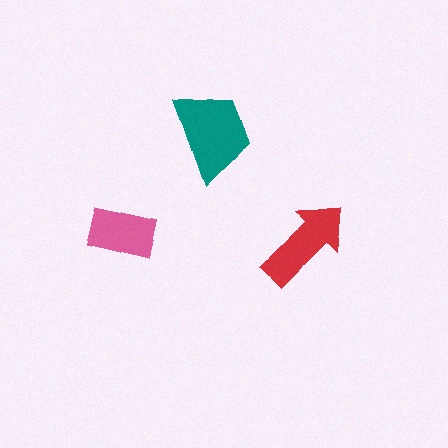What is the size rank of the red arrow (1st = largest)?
2nd.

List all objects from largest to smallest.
The teal trapezoid, the red arrow, the pink rectangle.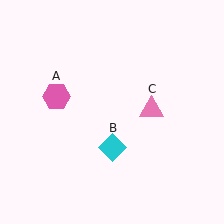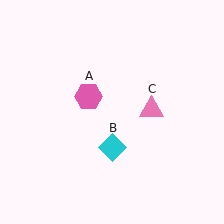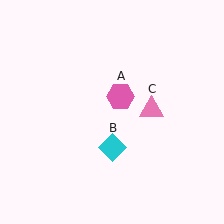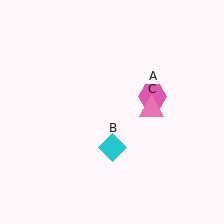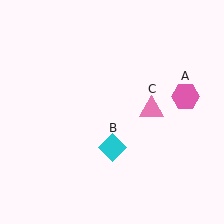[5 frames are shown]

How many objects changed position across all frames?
1 object changed position: pink hexagon (object A).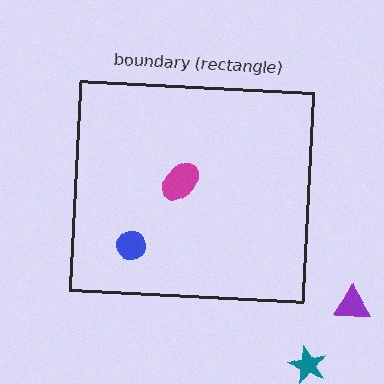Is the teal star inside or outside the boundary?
Outside.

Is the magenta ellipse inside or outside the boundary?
Inside.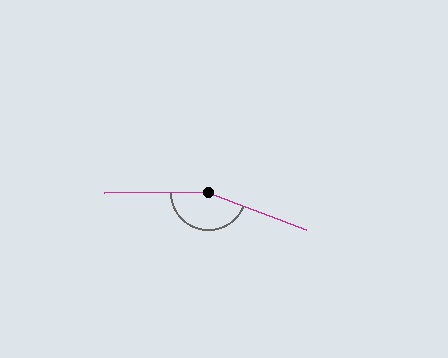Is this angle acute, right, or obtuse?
It is obtuse.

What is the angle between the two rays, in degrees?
Approximately 159 degrees.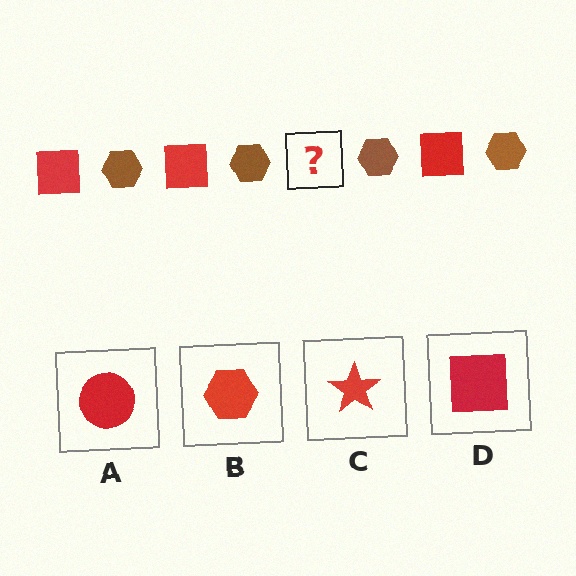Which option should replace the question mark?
Option D.